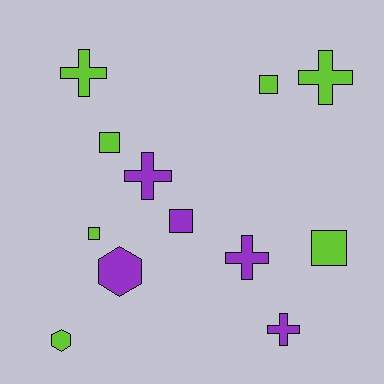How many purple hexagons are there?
There is 1 purple hexagon.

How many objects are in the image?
There are 12 objects.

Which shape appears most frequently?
Cross, with 5 objects.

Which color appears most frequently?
Lime, with 7 objects.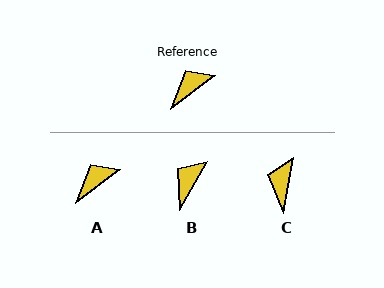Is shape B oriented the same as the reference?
No, it is off by about 24 degrees.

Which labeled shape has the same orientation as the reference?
A.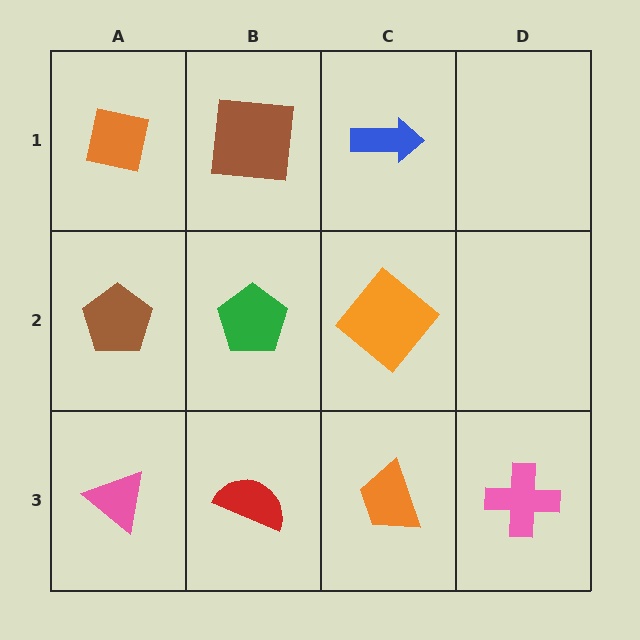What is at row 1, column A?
An orange square.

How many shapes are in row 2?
3 shapes.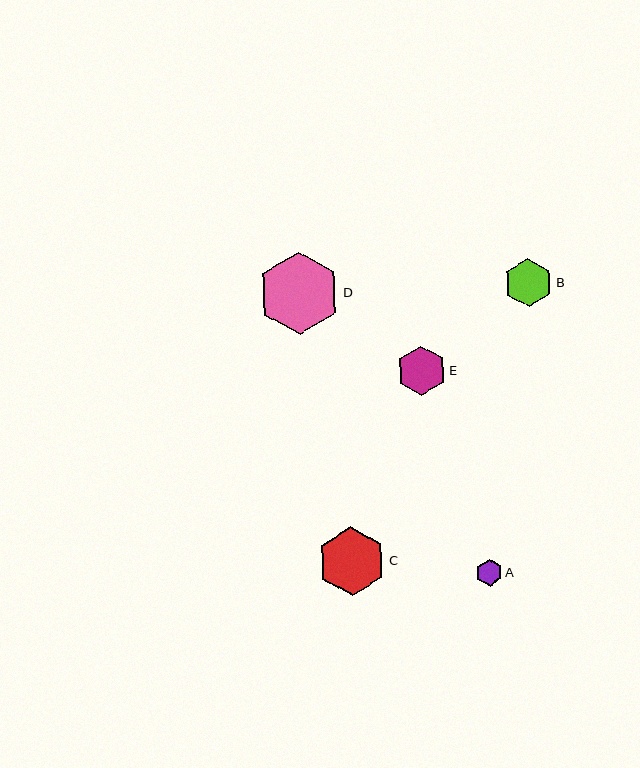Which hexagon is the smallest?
Hexagon A is the smallest with a size of approximately 27 pixels.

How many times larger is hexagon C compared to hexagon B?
Hexagon C is approximately 1.4 times the size of hexagon B.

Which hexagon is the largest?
Hexagon D is the largest with a size of approximately 82 pixels.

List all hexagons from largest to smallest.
From largest to smallest: D, C, E, B, A.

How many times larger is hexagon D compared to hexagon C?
Hexagon D is approximately 1.2 times the size of hexagon C.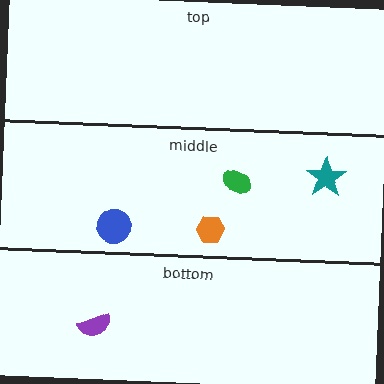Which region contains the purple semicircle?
The bottom region.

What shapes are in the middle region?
The green ellipse, the orange hexagon, the blue circle, the teal star.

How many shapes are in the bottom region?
1.